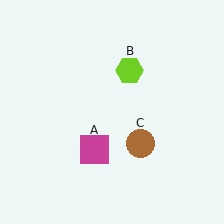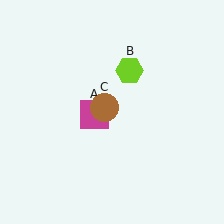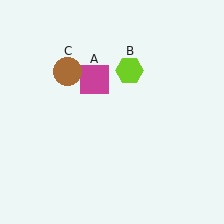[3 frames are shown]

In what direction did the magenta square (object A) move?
The magenta square (object A) moved up.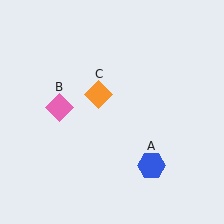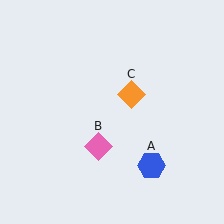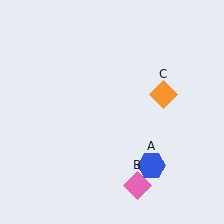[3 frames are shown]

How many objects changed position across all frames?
2 objects changed position: pink diamond (object B), orange diamond (object C).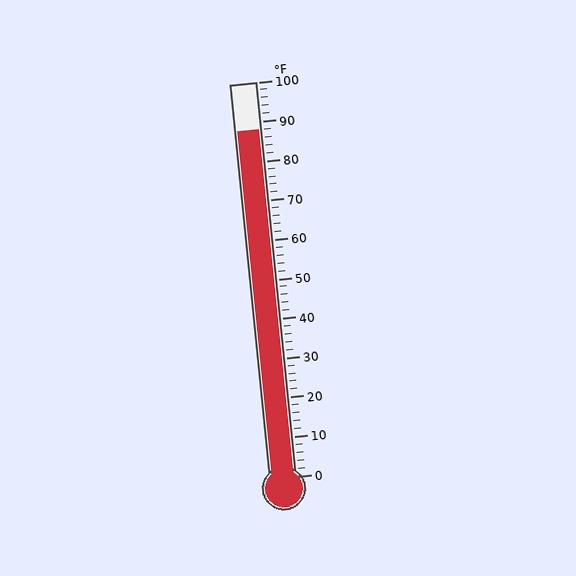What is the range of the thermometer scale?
The thermometer scale ranges from 0°F to 100°F.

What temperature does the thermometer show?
The thermometer shows approximately 88°F.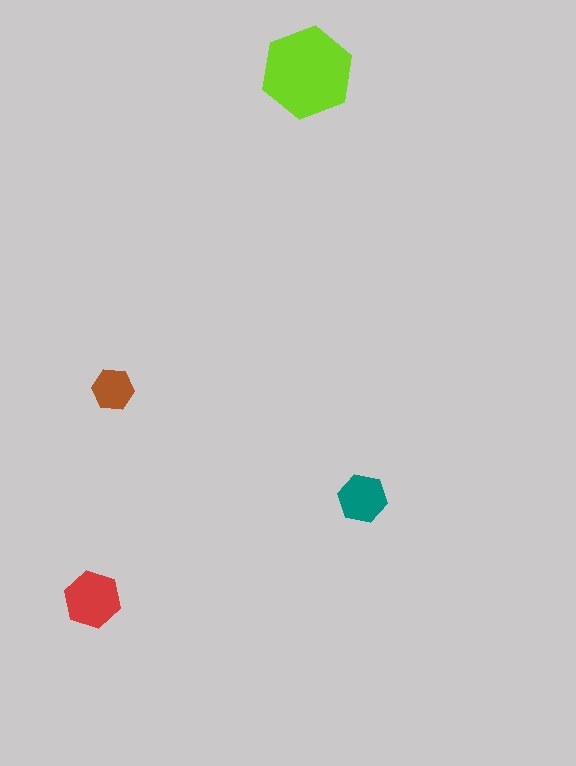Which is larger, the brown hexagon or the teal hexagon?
The teal one.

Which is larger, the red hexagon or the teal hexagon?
The red one.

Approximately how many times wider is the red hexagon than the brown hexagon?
About 1.5 times wider.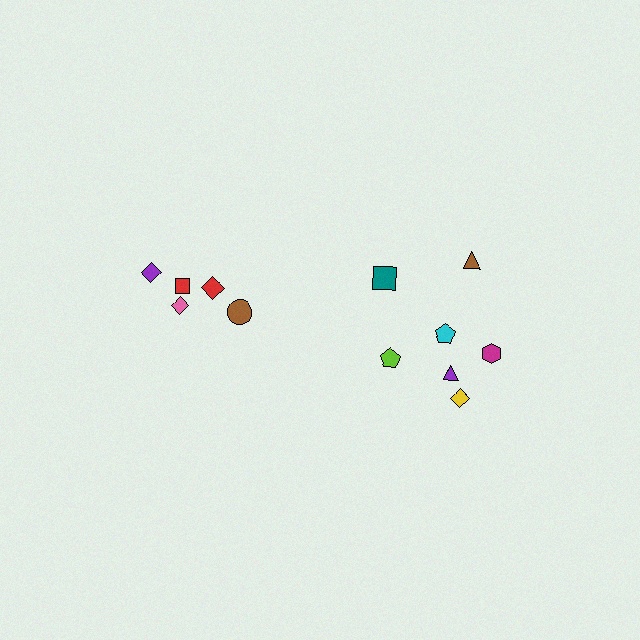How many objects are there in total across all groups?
There are 12 objects.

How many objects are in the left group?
There are 5 objects.